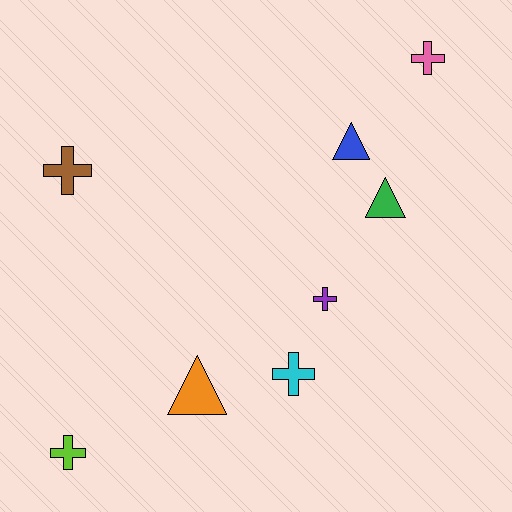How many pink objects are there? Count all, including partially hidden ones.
There is 1 pink object.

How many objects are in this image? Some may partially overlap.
There are 8 objects.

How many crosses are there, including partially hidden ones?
There are 5 crosses.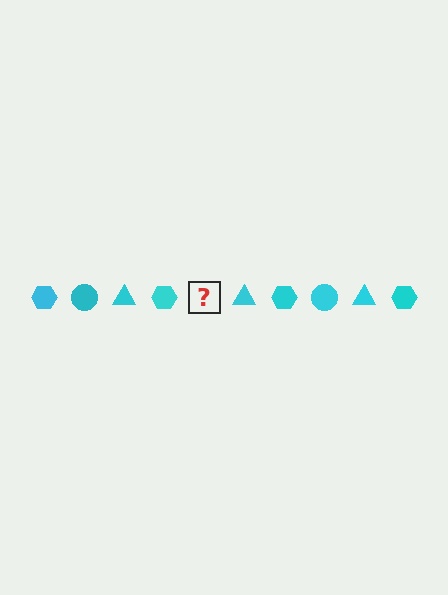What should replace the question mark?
The question mark should be replaced with a cyan circle.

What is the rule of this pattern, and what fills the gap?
The rule is that the pattern cycles through hexagon, circle, triangle shapes in cyan. The gap should be filled with a cyan circle.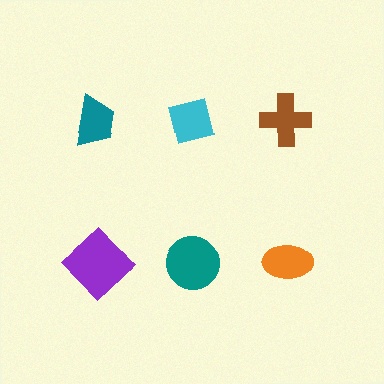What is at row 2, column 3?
An orange ellipse.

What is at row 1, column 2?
A cyan square.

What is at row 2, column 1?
A purple diamond.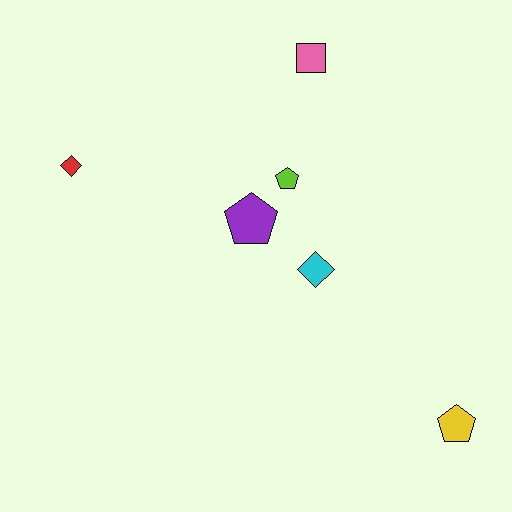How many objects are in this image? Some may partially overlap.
There are 6 objects.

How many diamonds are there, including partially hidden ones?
There are 2 diamonds.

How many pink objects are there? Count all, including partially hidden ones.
There is 1 pink object.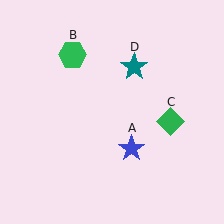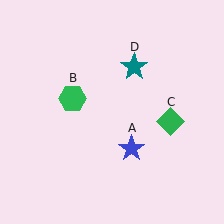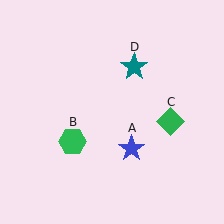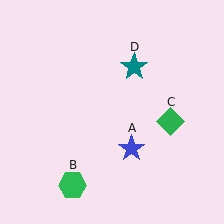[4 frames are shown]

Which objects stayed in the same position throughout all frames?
Blue star (object A) and green diamond (object C) and teal star (object D) remained stationary.